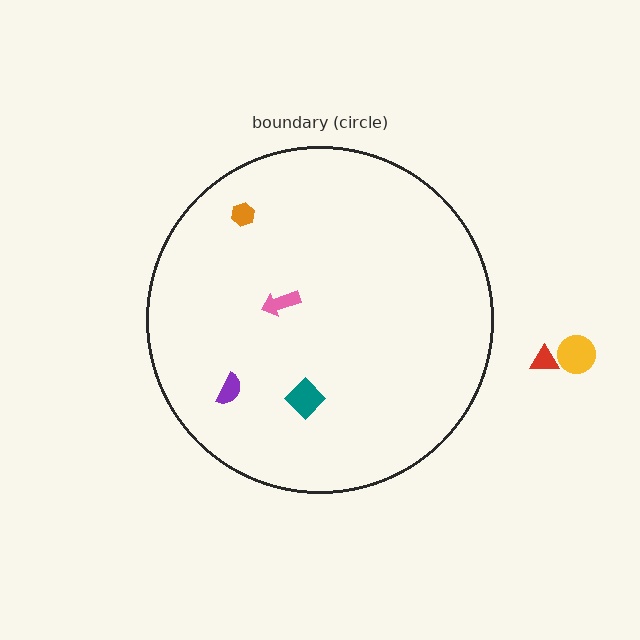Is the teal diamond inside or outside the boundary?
Inside.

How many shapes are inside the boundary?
4 inside, 2 outside.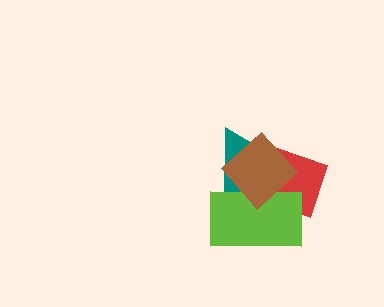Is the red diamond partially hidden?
Yes, it is partially covered by another shape.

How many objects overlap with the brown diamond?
3 objects overlap with the brown diamond.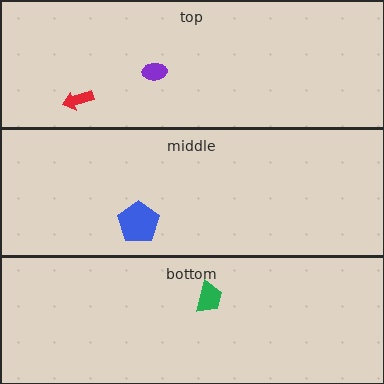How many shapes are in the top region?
2.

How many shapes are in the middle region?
1.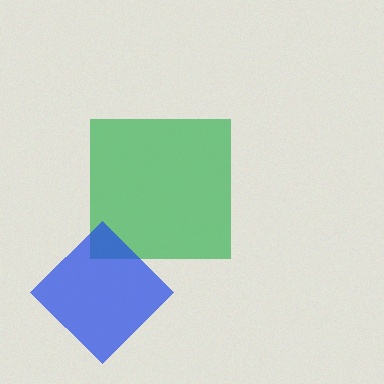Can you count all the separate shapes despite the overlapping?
Yes, there are 2 separate shapes.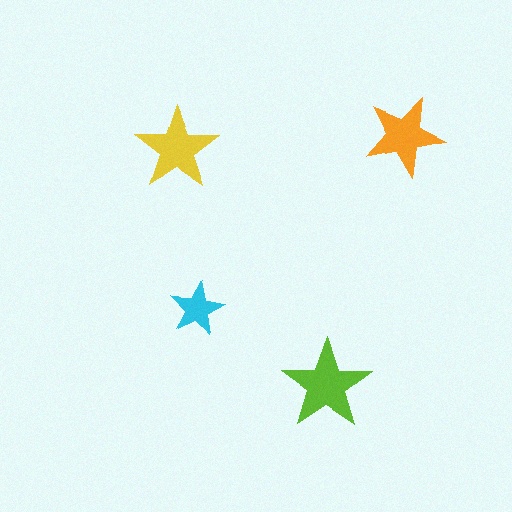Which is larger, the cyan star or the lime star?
The lime one.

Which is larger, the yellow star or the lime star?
The lime one.